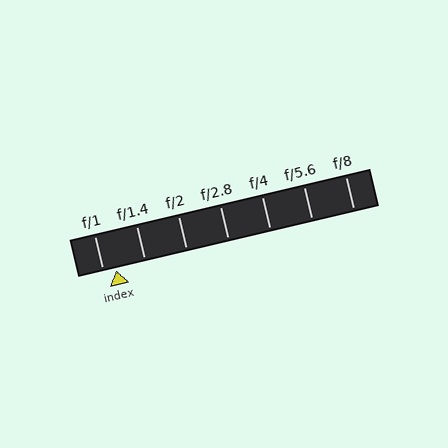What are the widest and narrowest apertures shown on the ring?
The widest aperture shown is f/1 and the narrowest is f/8.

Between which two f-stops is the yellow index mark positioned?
The index mark is between f/1 and f/1.4.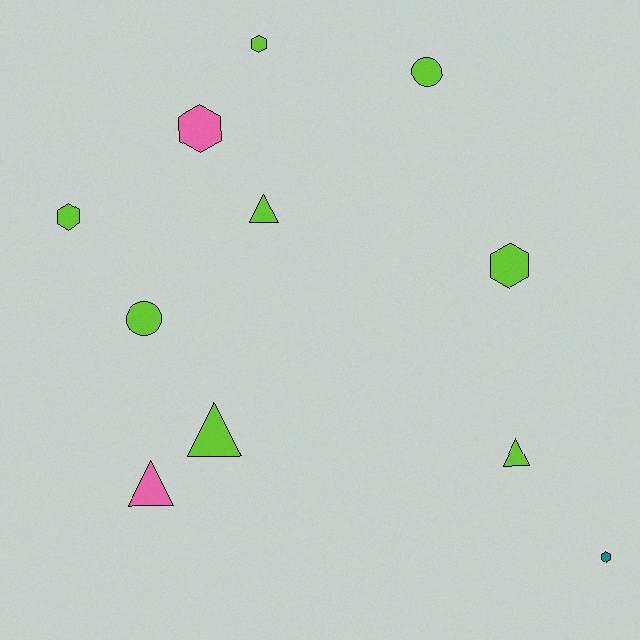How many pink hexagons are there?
There is 1 pink hexagon.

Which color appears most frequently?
Lime, with 8 objects.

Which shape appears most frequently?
Hexagon, with 5 objects.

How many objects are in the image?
There are 11 objects.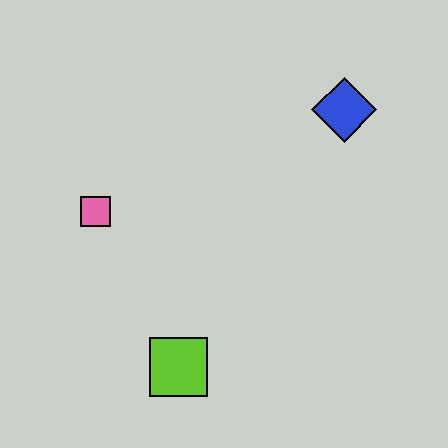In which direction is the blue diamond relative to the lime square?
The blue diamond is above the lime square.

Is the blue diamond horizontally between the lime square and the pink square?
No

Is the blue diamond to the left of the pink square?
No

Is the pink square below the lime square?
No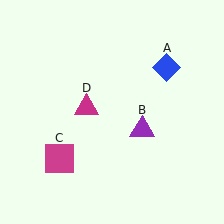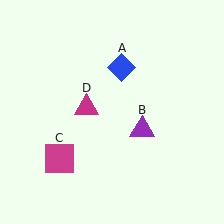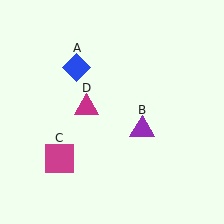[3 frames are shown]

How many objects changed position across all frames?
1 object changed position: blue diamond (object A).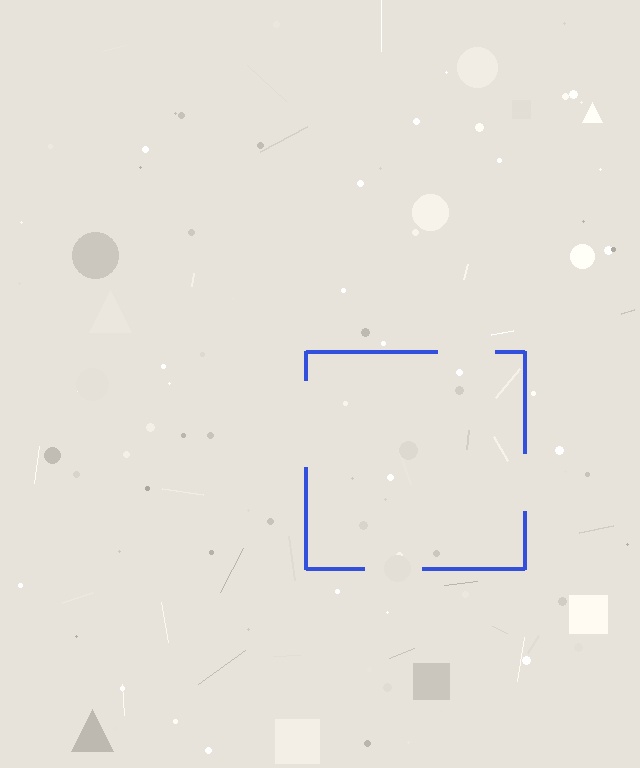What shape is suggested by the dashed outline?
The dashed outline suggests a square.